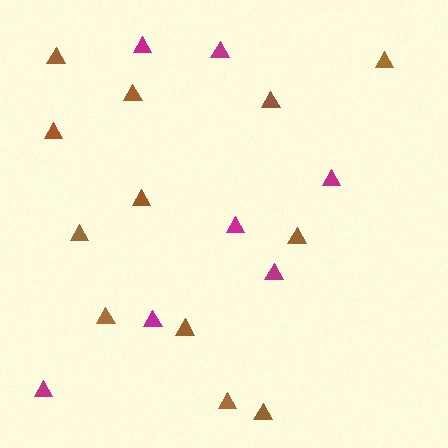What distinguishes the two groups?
There are 2 groups: one group of brown triangles (12) and one group of magenta triangles (7).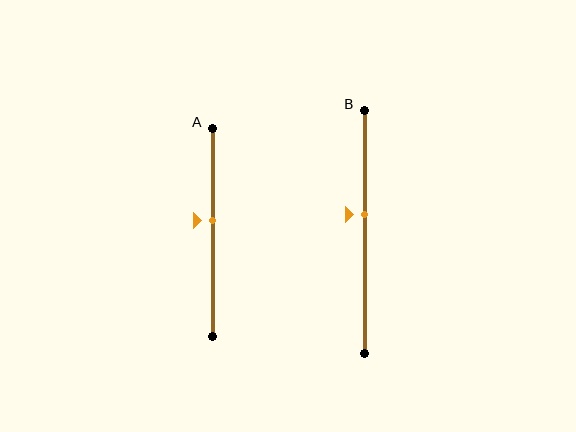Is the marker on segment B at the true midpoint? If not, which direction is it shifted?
No, the marker on segment B is shifted upward by about 7% of the segment length.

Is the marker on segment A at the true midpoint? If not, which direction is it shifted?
No, the marker on segment A is shifted upward by about 6% of the segment length.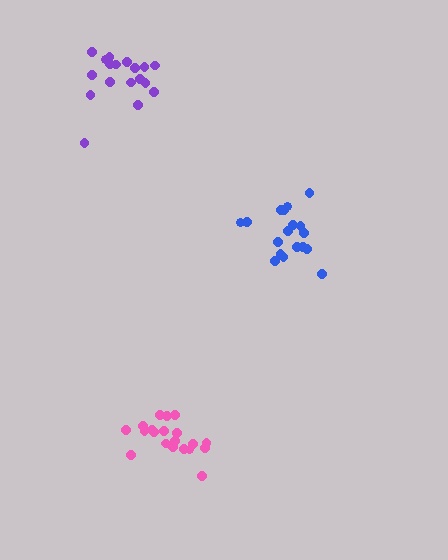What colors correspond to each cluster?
The clusters are colored: purple, pink, blue.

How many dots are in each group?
Group 1: 18 dots, Group 2: 20 dots, Group 3: 18 dots (56 total).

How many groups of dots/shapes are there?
There are 3 groups.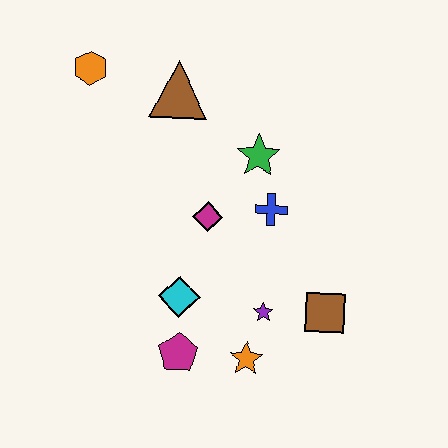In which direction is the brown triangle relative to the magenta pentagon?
The brown triangle is above the magenta pentagon.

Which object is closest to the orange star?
The purple star is closest to the orange star.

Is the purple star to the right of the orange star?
Yes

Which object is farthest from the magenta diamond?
The orange hexagon is farthest from the magenta diamond.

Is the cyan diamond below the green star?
Yes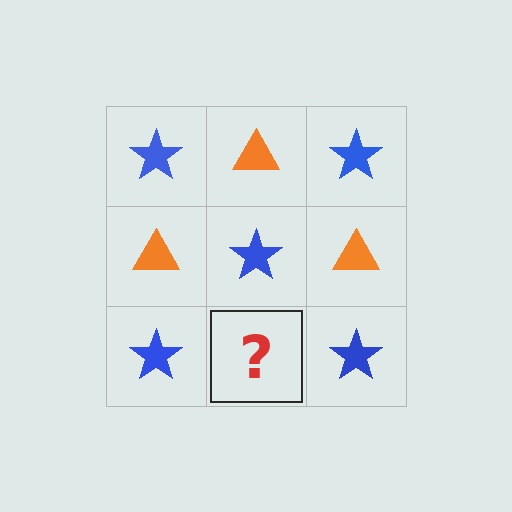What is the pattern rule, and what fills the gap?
The rule is that it alternates blue star and orange triangle in a checkerboard pattern. The gap should be filled with an orange triangle.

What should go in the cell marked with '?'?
The missing cell should contain an orange triangle.